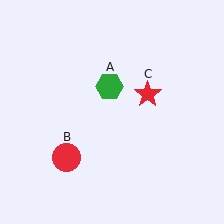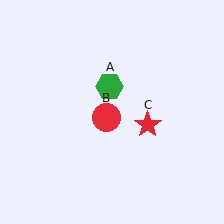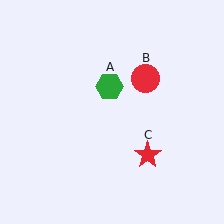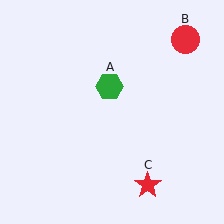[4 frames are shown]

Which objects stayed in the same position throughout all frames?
Green hexagon (object A) remained stationary.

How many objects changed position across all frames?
2 objects changed position: red circle (object B), red star (object C).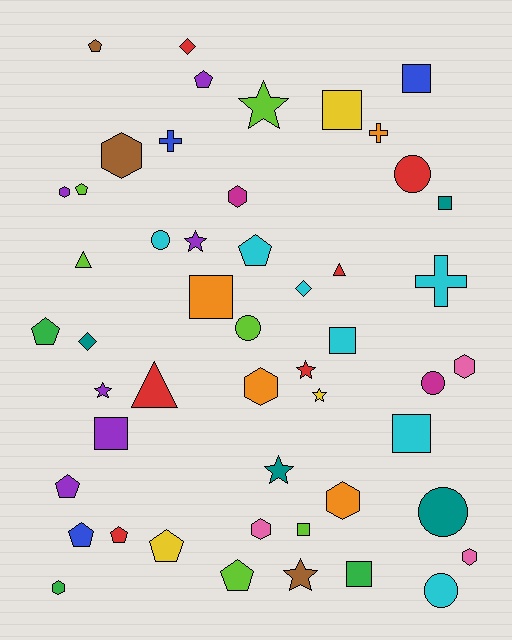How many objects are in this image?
There are 50 objects.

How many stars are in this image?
There are 7 stars.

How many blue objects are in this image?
There are 3 blue objects.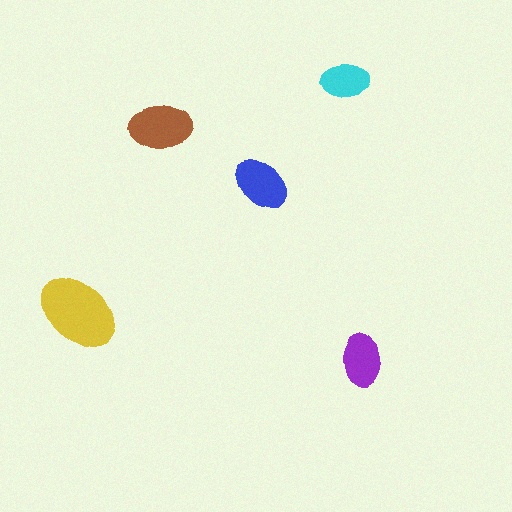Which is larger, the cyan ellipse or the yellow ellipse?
The yellow one.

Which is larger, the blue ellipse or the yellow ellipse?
The yellow one.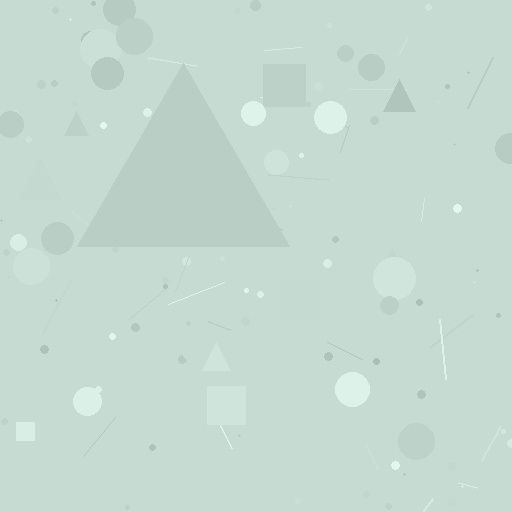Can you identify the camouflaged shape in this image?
The camouflaged shape is a triangle.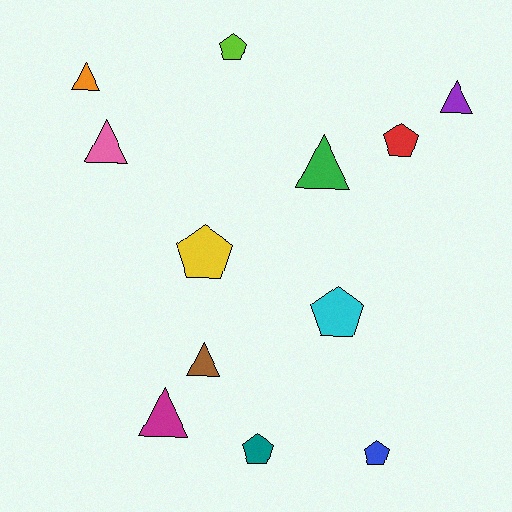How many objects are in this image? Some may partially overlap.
There are 12 objects.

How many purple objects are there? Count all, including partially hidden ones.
There is 1 purple object.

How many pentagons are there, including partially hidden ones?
There are 6 pentagons.